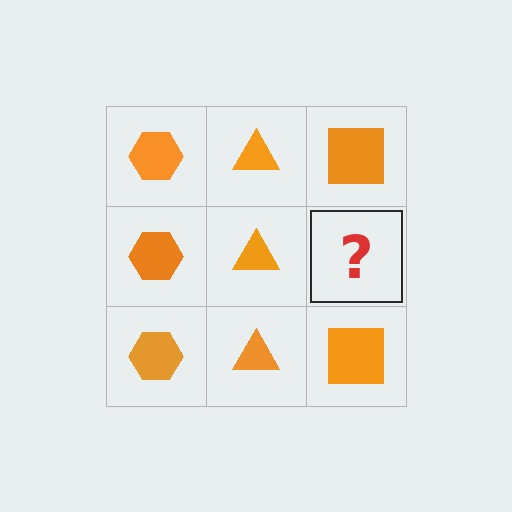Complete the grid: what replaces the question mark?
The question mark should be replaced with an orange square.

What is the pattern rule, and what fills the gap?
The rule is that each column has a consistent shape. The gap should be filled with an orange square.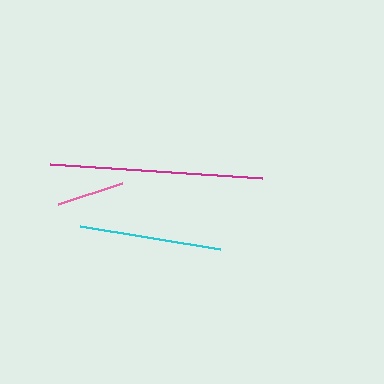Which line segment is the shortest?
The pink line is the shortest at approximately 67 pixels.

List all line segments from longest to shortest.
From longest to shortest: magenta, cyan, pink.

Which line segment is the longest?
The magenta line is the longest at approximately 212 pixels.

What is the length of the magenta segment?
The magenta segment is approximately 212 pixels long.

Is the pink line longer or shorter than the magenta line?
The magenta line is longer than the pink line.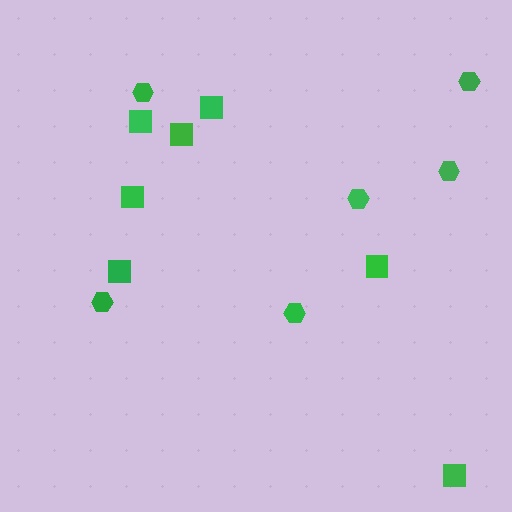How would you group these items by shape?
There are 2 groups: one group of hexagons (6) and one group of squares (7).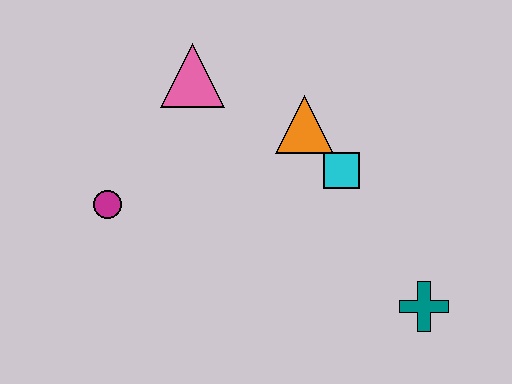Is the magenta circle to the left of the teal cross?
Yes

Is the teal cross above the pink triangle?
No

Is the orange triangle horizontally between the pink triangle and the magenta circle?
No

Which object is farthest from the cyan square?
The magenta circle is farthest from the cyan square.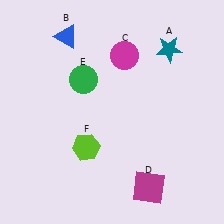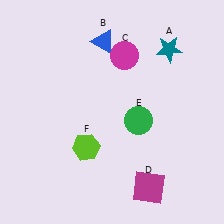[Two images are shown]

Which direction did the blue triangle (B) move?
The blue triangle (B) moved right.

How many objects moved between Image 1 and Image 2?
2 objects moved between the two images.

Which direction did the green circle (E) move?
The green circle (E) moved right.